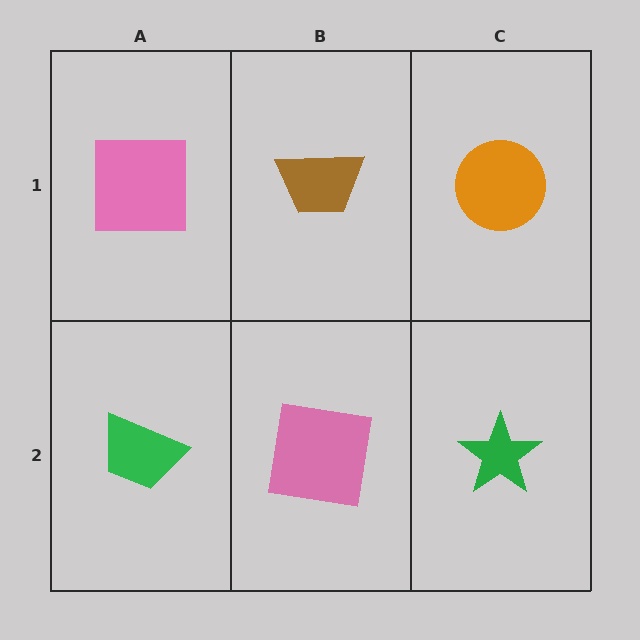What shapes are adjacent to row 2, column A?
A pink square (row 1, column A), a pink square (row 2, column B).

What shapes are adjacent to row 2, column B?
A brown trapezoid (row 1, column B), a green trapezoid (row 2, column A), a green star (row 2, column C).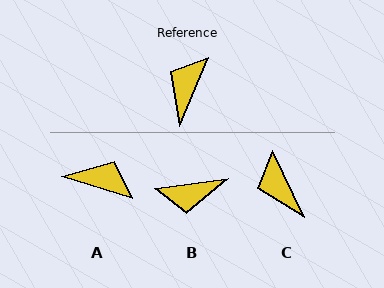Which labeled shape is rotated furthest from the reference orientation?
B, about 120 degrees away.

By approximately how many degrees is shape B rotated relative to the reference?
Approximately 120 degrees counter-clockwise.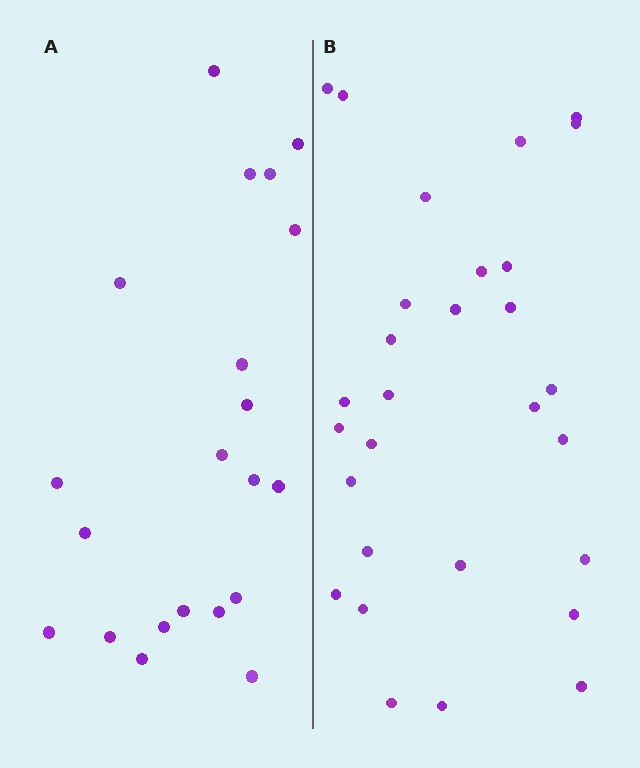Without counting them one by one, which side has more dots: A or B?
Region B (the right region) has more dots.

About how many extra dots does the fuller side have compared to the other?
Region B has roughly 8 or so more dots than region A.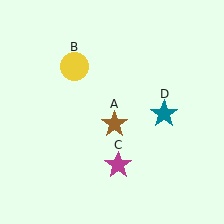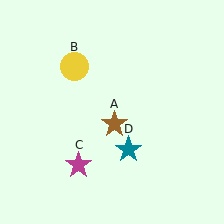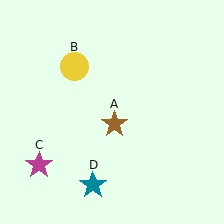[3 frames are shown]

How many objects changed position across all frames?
2 objects changed position: magenta star (object C), teal star (object D).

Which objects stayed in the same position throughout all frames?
Brown star (object A) and yellow circle (object B) remained stationary.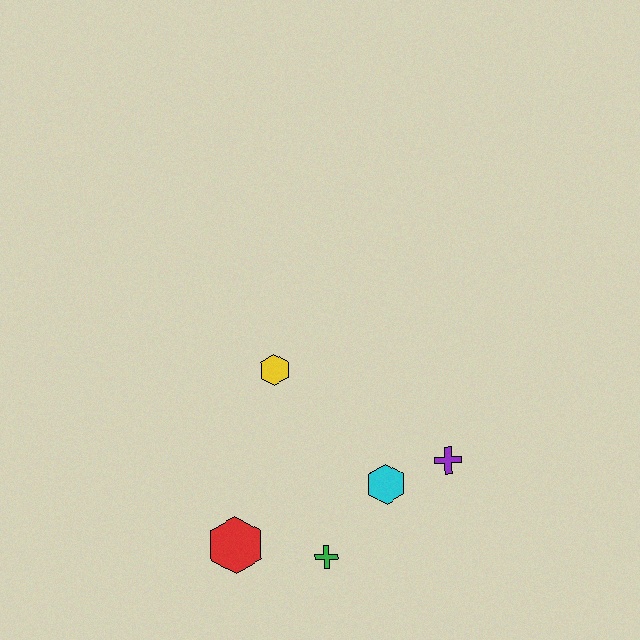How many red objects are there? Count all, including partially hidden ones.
There is 1 red object.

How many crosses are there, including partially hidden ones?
There are 2 crosses.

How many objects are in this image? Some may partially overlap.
There are 5 objects.